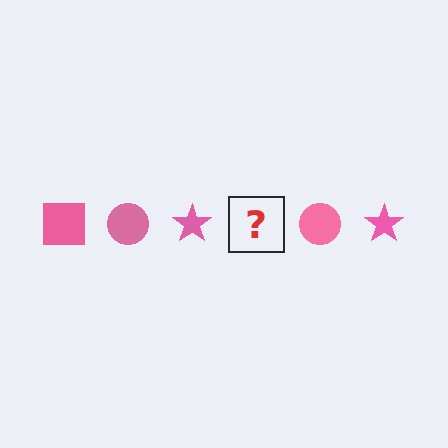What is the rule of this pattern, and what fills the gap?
The rule is that the pattern cycles through square, circle, star shapes in pink. The gap should be filled with a pink square.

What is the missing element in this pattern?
The missing element is a pink square.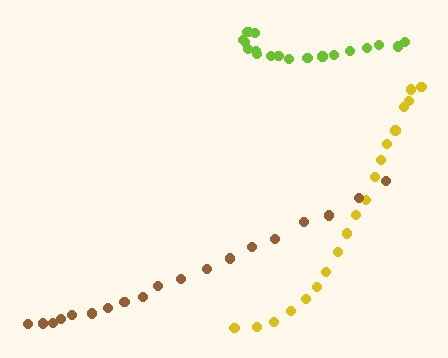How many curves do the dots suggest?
There are 3 distinct paths.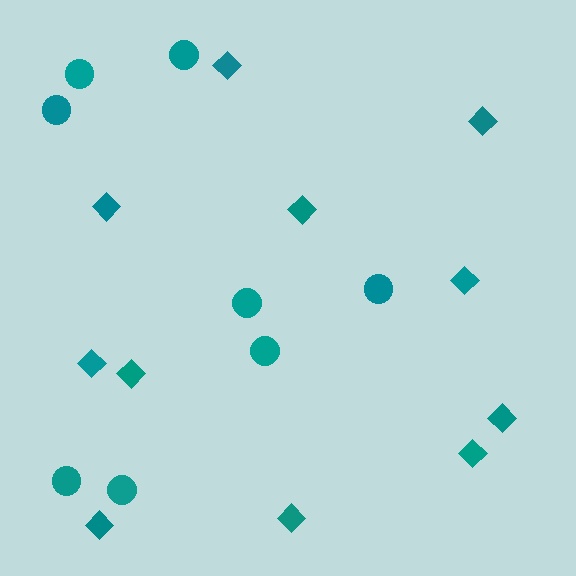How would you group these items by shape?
There are 2 groups: one group of circles (8) and one group of diamonds (11).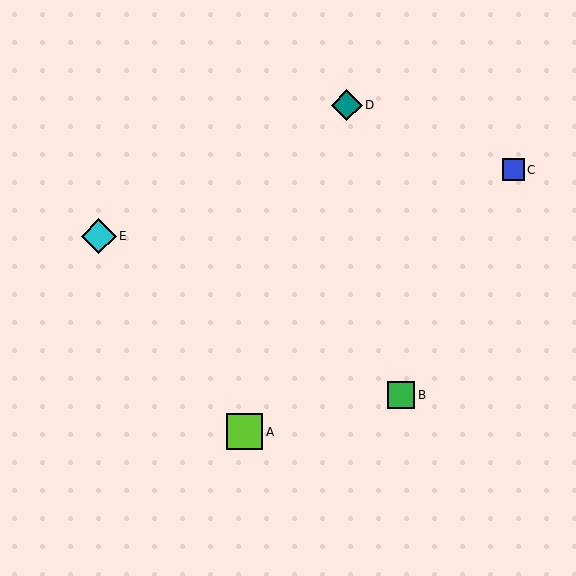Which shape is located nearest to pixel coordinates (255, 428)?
The lime square (labeled A) at (245, 432) is nearest to that location.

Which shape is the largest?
The lime square (labeled A) is the largest.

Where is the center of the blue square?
The center of the blue square is at (513, 170).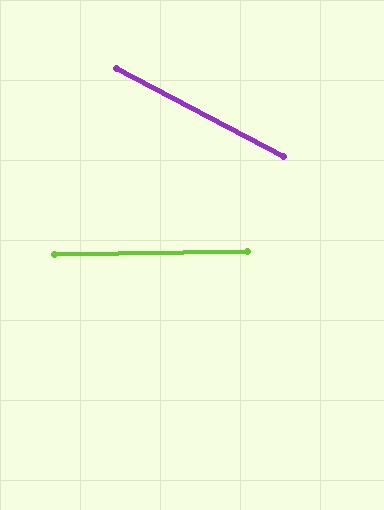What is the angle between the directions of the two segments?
Approximately 29 degrees.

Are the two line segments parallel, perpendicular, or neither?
Neither parallel nor perpendicular — they differ by about 29°.